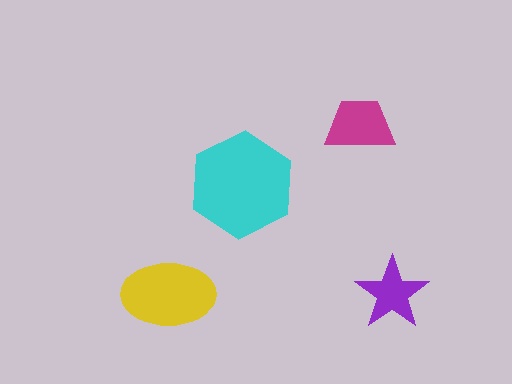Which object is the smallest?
The purple star.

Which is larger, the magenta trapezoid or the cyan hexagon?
The cyan hexagon.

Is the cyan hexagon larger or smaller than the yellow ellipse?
Larger.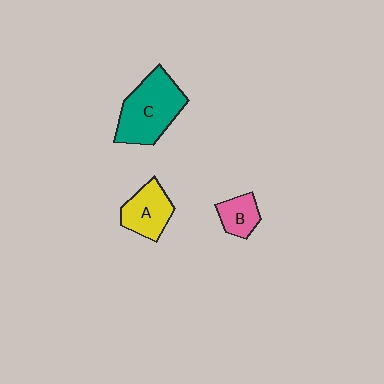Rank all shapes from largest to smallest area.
From largest to smallest: C (teal), A (yellow), B (pink).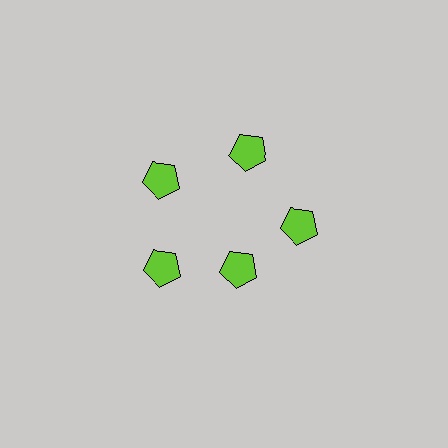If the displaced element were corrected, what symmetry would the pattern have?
It would have 5-fold rotational symmetry — the pattern would map onto itself every 72 degrees.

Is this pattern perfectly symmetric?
No. The 5 lime pentagons are arranged in a ring, but one element near the 5 o'clock position is pulled inward toward the center, breaking the 5-fold rotational symmetry.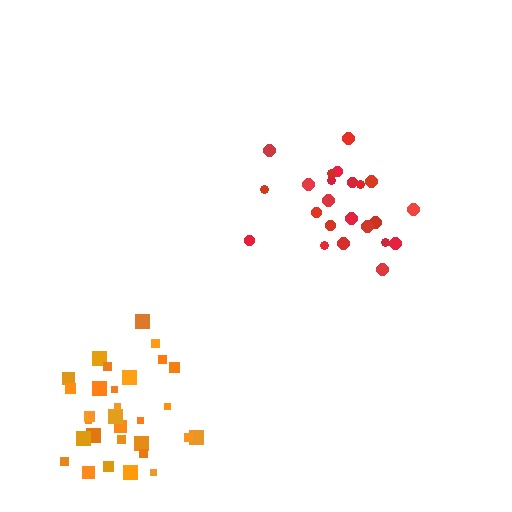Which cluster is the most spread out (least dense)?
Red.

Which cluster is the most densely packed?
Orange.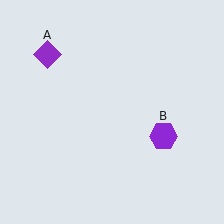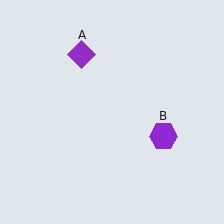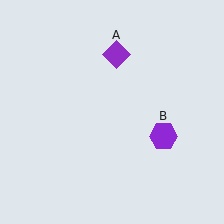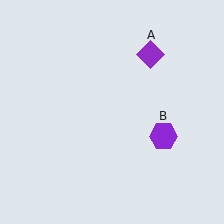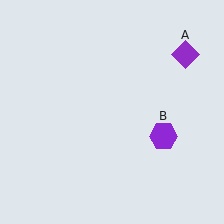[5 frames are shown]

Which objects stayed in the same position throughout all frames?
Purple hexagon (object B) remained stationary.